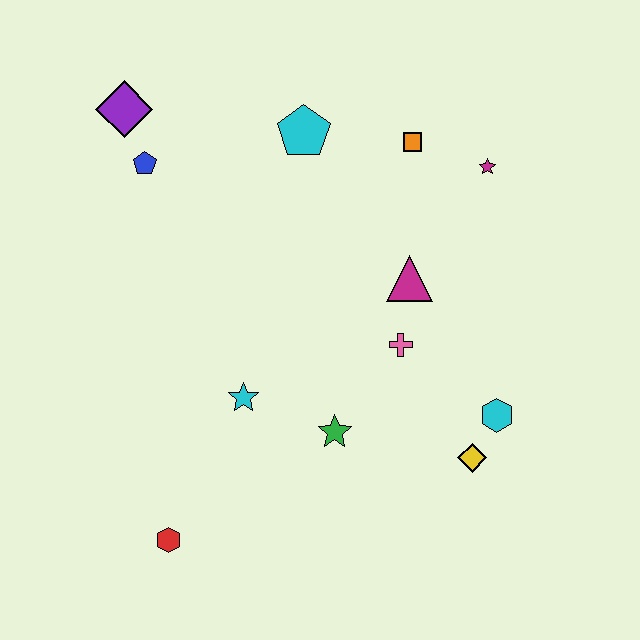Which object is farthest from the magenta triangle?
The red hexagon is farthest from the magenta triangle.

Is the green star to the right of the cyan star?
Yes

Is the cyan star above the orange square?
No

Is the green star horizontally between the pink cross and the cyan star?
Yes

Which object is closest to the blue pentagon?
The purple diamond is closest to the blue pentagon.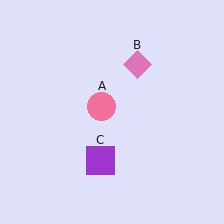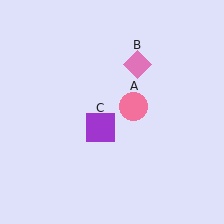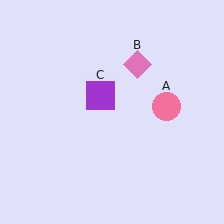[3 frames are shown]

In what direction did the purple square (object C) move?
The purple square (object C) moved up.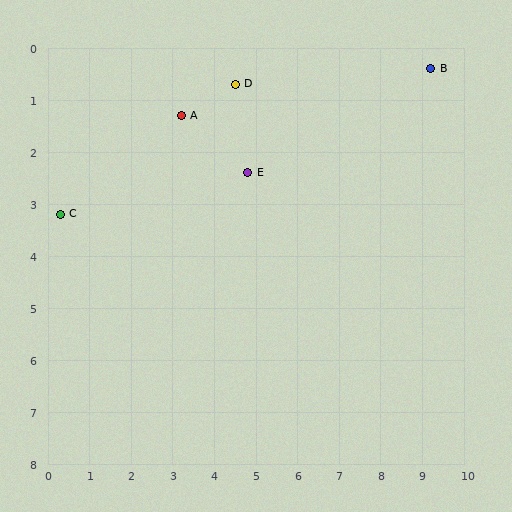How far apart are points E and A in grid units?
Points E and A are about 1.9 grid units apart.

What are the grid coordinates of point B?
Point B is at approximately (9.2, 0.4).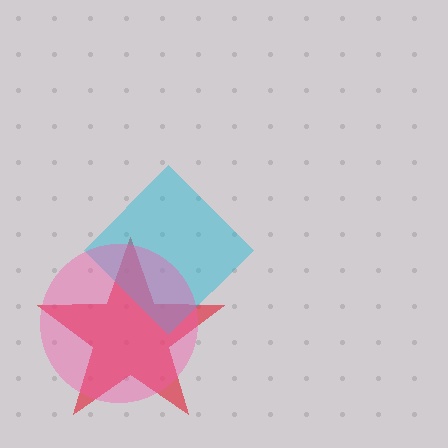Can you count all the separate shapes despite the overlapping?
Yes, there are 3 separate shapes.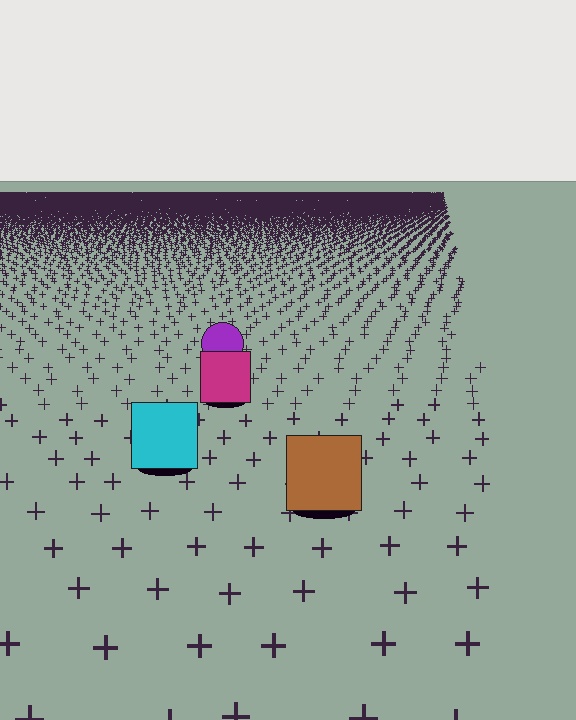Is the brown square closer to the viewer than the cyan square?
Yes. The brown square is closer — you can tell from the texture gradient: the ground texture is coarser near it.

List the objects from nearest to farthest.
From nearest to farthest: the brown square, the cyan square, the magenta square, the purple circle.